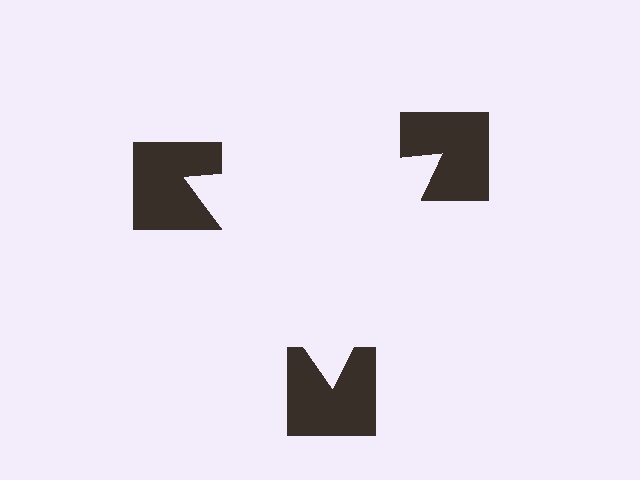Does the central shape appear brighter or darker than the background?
It typically appears slightly brighter than the background, even though no actual brightness change is drawn.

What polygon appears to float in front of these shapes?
An illusory triangle — its edges are inferred from the aligned wedge cuts in the notched squares, not physically drawn.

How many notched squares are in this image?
There are 3 — one at each vertex of the illusory triangle.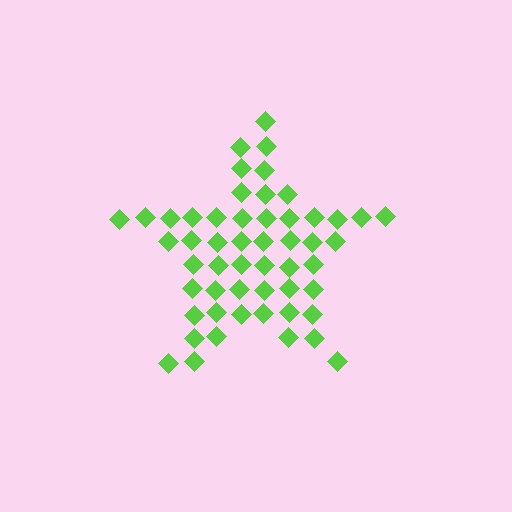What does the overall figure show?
The overall figure shows a star.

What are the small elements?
The small elements are diamonds.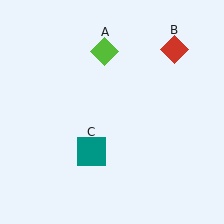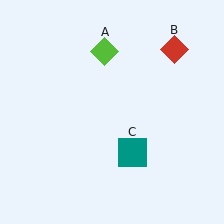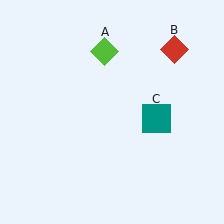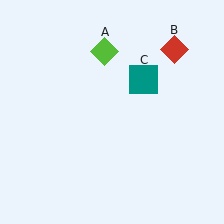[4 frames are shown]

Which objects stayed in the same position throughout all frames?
Lime diamond (object A) and red diamond (object B) remained stationary.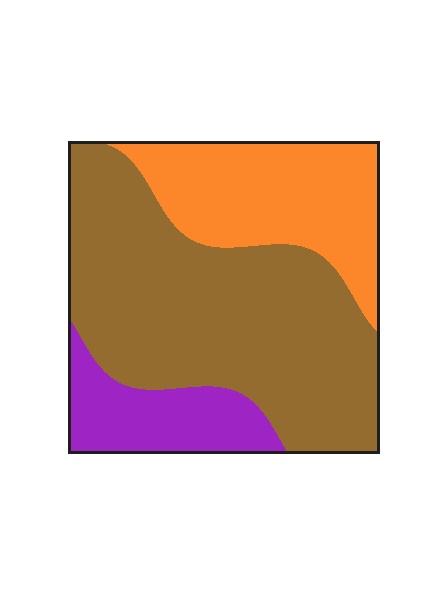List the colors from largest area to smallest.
From largest to smallest: brown, orange, purple.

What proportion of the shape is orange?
Orange takes up between a quarter and a half of the shape.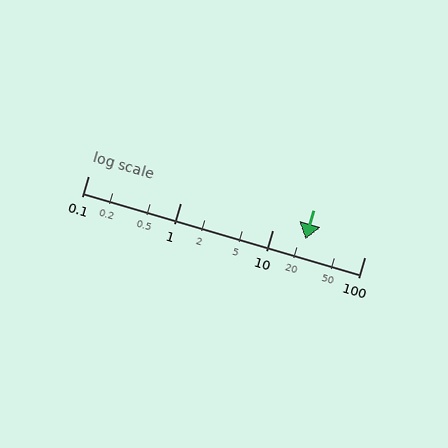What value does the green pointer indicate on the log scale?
The pointer indicates approximately 23.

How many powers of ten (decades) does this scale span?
The scale spans 3 decades, from 0.1 to 100.